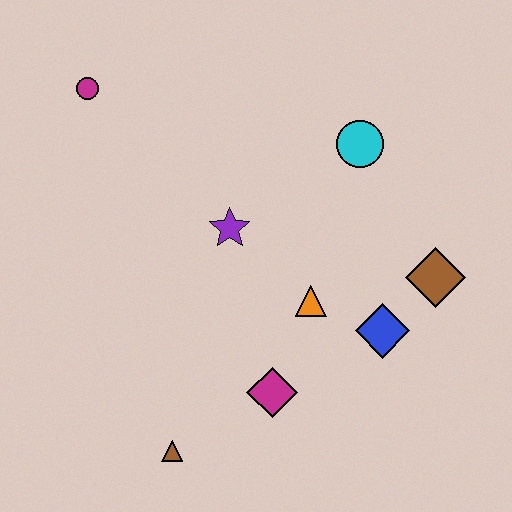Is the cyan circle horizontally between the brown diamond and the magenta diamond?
Yes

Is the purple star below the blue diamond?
No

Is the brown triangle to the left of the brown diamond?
Yes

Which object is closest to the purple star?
The orange triangle is closest to the purple star.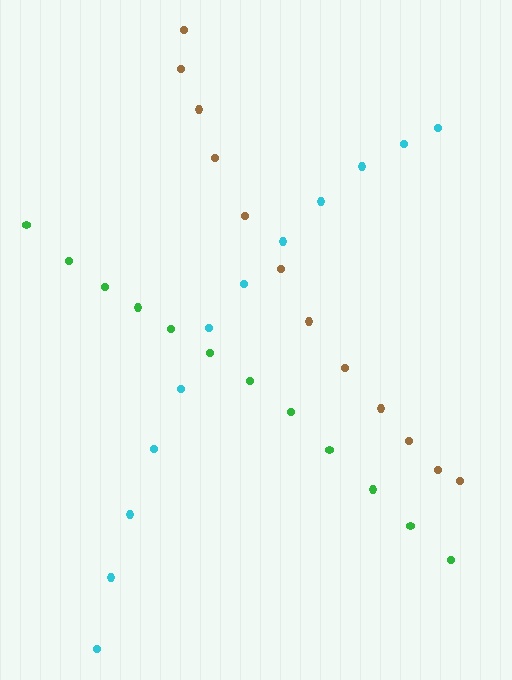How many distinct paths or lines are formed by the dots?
There are 3 distinct paths.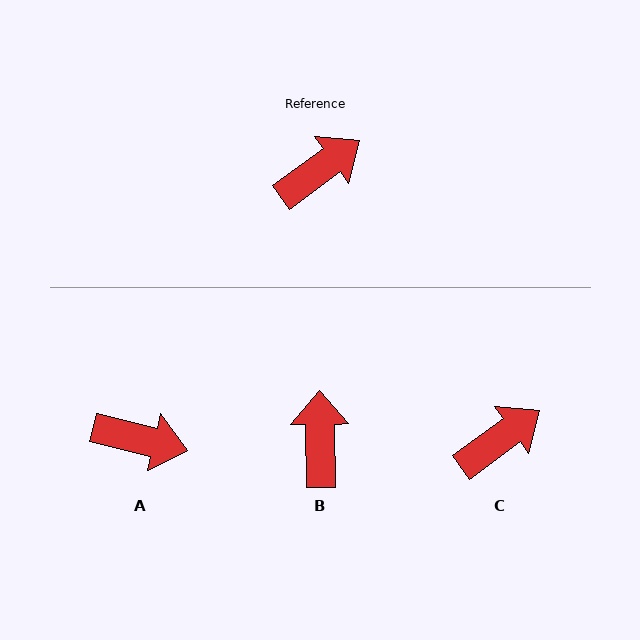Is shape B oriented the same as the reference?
No, it is off by about 54 degrees.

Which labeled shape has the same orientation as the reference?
C.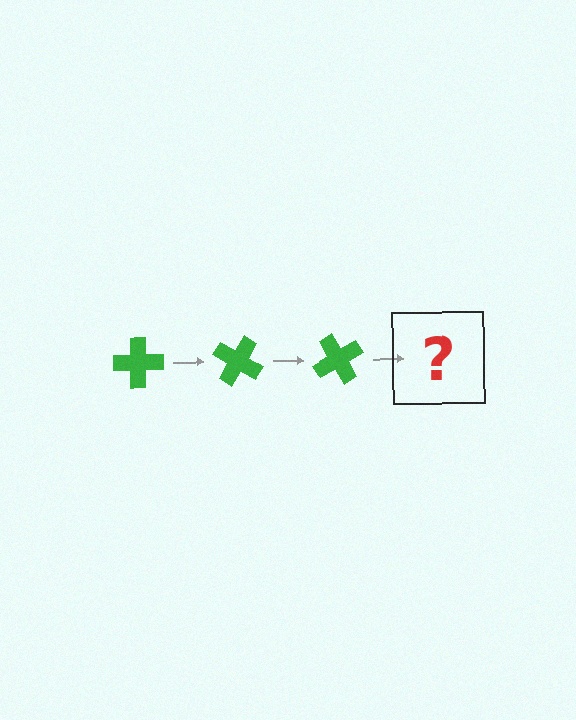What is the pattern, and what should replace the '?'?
The pattern is that the cross rotates 30 degrees each step. The '?' should be a green cross rotated 90 degrees.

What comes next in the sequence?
The next element should be a green cross rotated 90 degrees.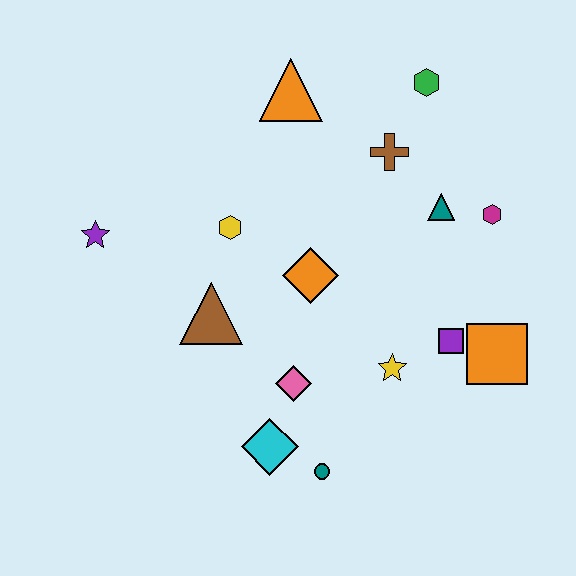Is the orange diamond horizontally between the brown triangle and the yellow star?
Yes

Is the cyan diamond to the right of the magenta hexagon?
No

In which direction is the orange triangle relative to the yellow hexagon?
The orange triangle is above the yellow hexagon.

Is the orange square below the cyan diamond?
No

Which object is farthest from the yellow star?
The purple star is farthest from the yellow star.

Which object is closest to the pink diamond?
The cyan diamond is closest to the pink diamond.